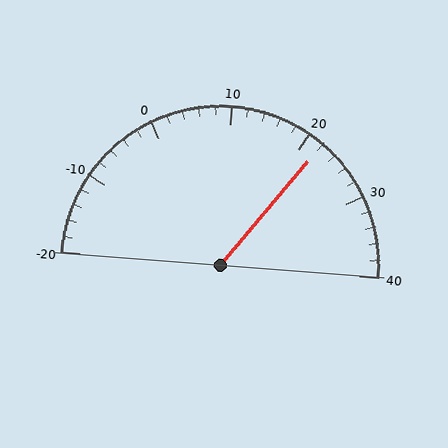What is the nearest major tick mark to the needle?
The nearest major tick mark is 20.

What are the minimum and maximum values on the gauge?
The gauge ranges from -20 to 40.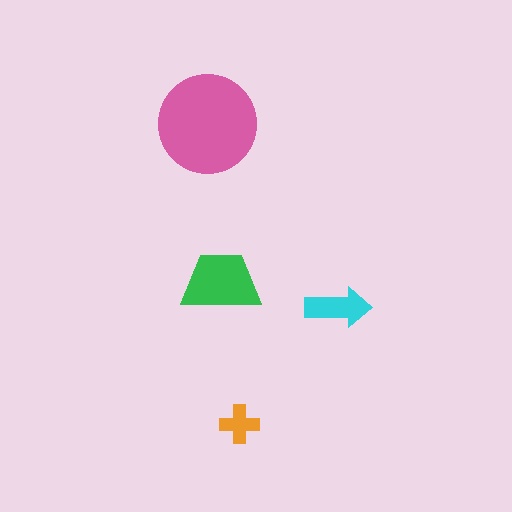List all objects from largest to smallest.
The pink circle, the green trapezoid, the cyan arrow, the orange cross.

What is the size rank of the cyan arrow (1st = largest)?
3rd.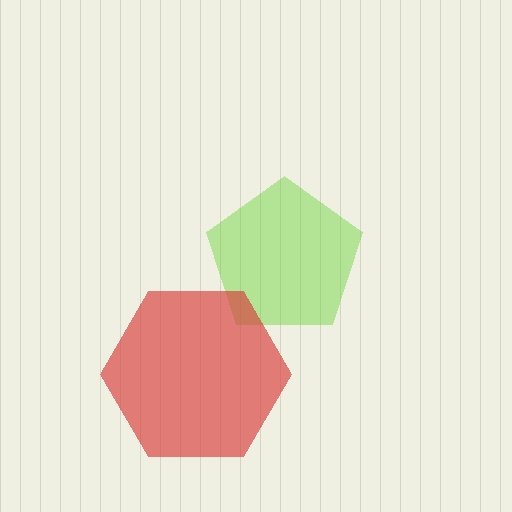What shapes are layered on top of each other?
The layered shapes are: a lime pentagon, a red hexagon.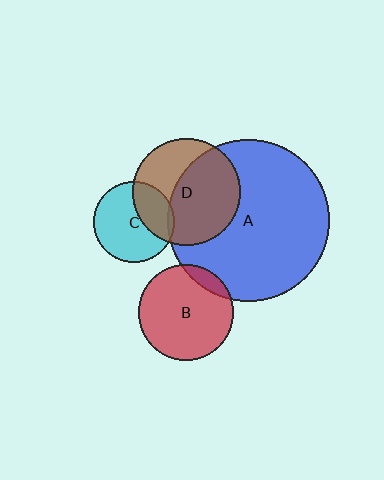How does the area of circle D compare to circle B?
Approximately 1.3 times.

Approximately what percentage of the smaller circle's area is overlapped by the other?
Approximately 60%.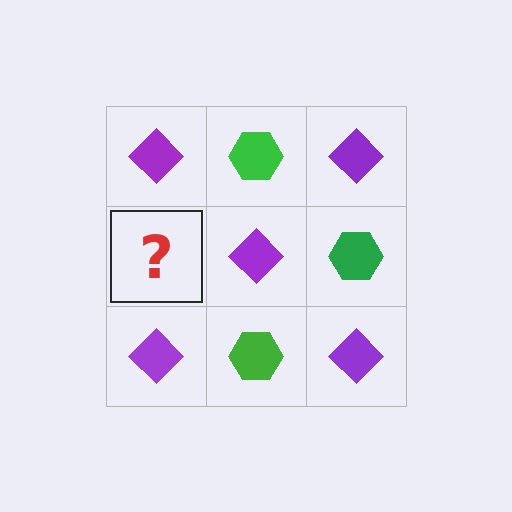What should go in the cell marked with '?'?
The missing cell should contain a green hexagon.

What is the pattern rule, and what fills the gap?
The rule is that it alternates purple diamond and green hexagon in a checkerboard pattern. The gap should be filled with a green hexagon.